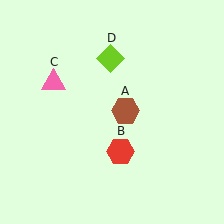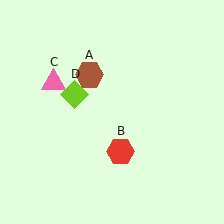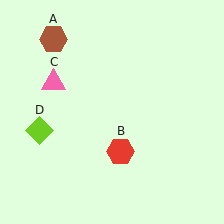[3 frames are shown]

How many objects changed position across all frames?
2 objects changed position: brown hexagon (object A), lime diamond (object D).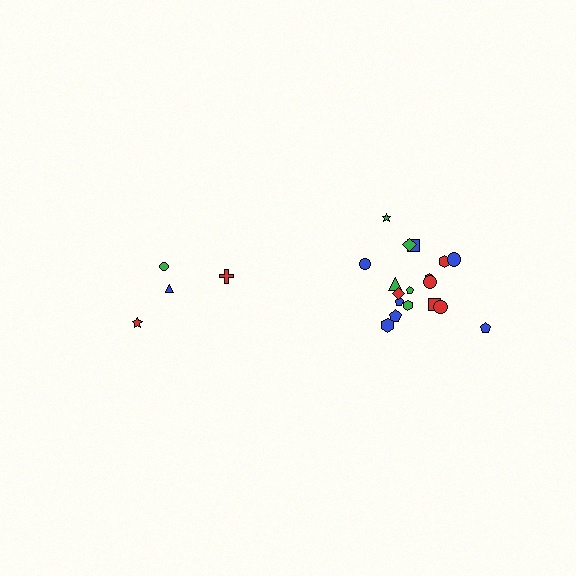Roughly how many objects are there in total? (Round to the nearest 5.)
Roughly 20 objects in total.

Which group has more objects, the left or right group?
The right group.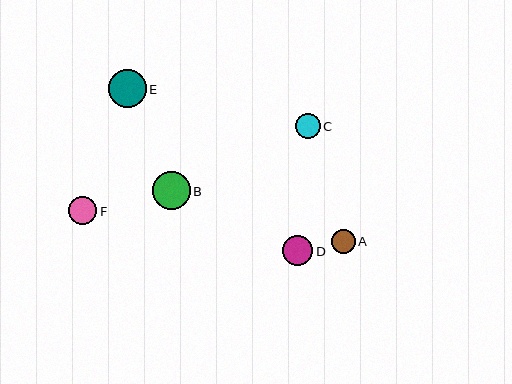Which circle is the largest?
Circle E is the largest with a size of approximately 38 pixels.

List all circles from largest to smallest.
From largest to smallest: E, B, D, F, C, A.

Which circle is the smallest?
Circle A is the smallest with a size of approximately 24 pixels.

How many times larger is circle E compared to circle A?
Circle E is approximately 1.6 times the size of circle A.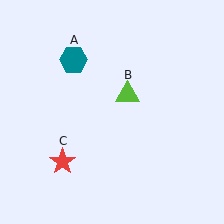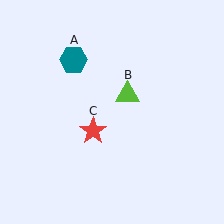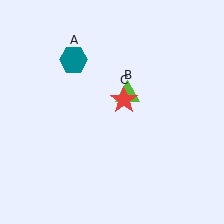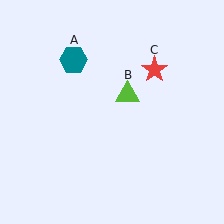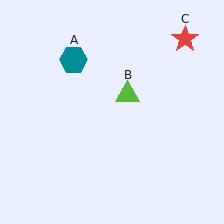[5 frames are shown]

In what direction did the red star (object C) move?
The red star (object C) moved up and to the right.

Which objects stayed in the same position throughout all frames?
Teal hexagon (object A) and lime triangle (object B) remained stationary.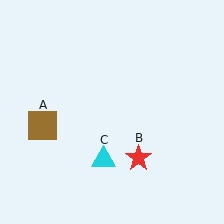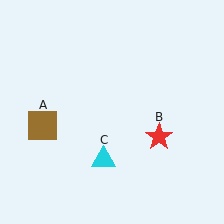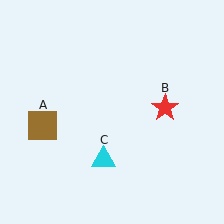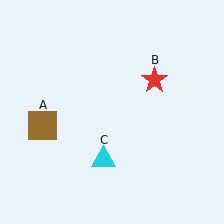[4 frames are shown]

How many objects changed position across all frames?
1 object changed position: red star (object B).